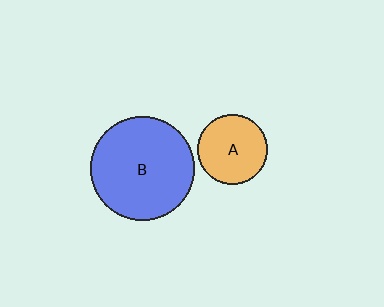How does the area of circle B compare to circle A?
Approximately 2.2 times.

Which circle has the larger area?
Circle B (blue).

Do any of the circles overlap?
No, none of the circles overlap.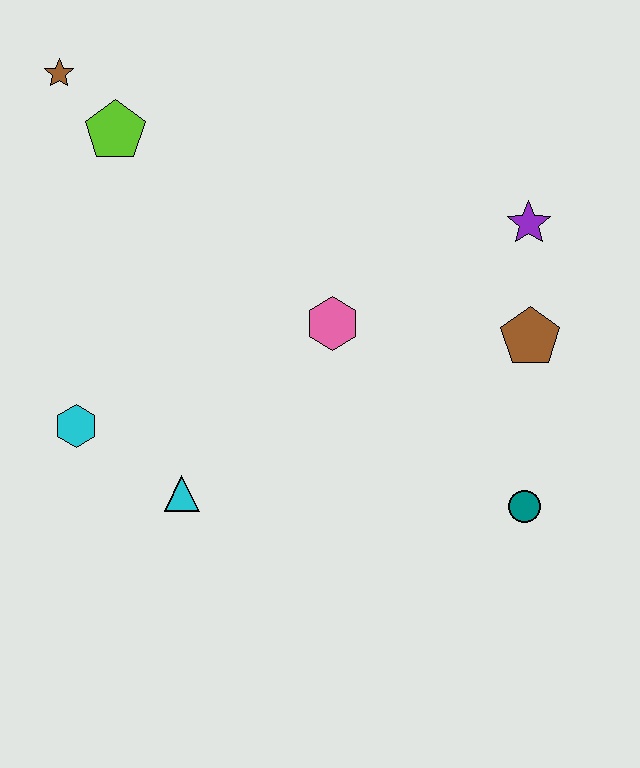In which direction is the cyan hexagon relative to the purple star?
The cyan hexagon is to the left of the purple star.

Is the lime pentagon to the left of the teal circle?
Yes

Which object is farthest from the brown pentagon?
The brown star is farthest from the brown pentagon.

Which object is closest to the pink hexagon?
The brown pentagon is closest to the pink hexagon.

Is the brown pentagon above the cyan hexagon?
Yes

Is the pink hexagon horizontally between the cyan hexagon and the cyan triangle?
No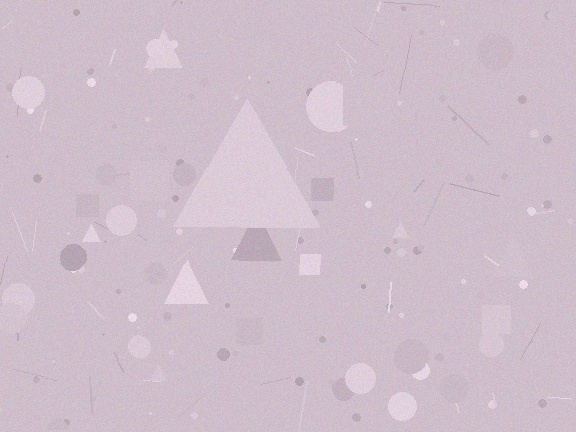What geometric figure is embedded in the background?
A triangle is embedded in the background.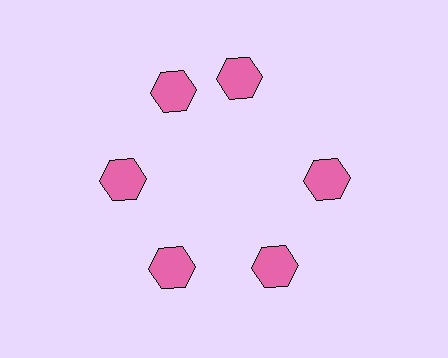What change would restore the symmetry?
The symmetry would be restored by rotating it back into even spacing with its neighbors so that all 6 hexagons sit at equal angles and equal distance from the center.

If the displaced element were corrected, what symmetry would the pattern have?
It would have 6-fold rotational symmetry — the pattern would map onto itself every 60 degrees.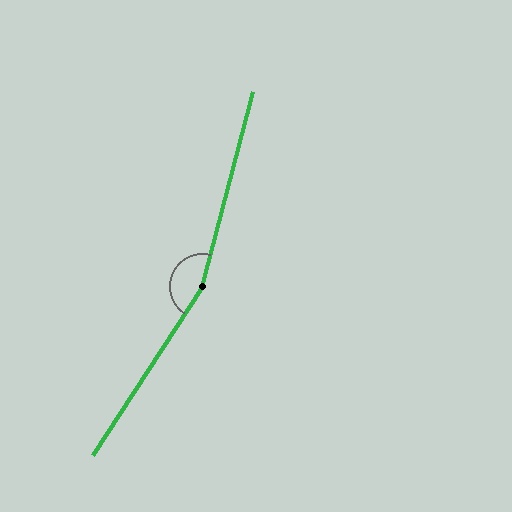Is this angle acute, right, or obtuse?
It is obtuse.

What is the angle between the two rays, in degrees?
Approximately 161 degrees.